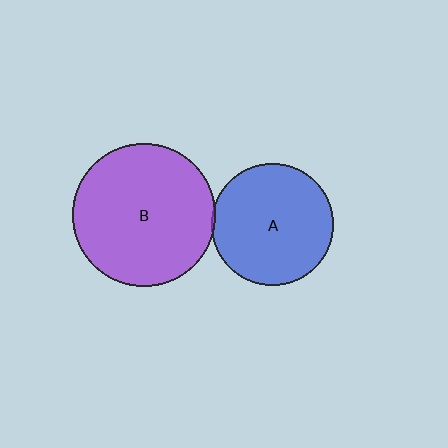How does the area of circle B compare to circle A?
Approximately 1.4 times.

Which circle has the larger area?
Circle B (purple).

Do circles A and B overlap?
Yes.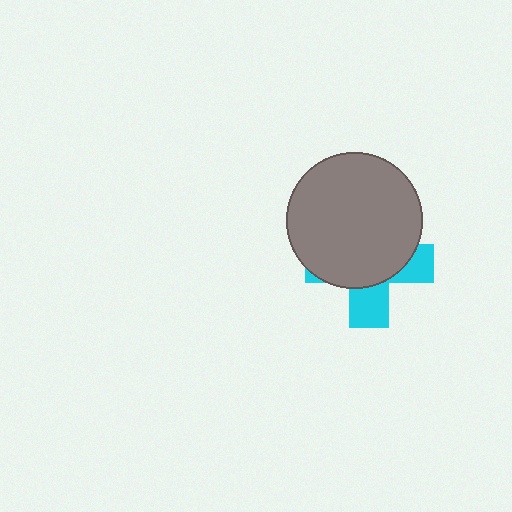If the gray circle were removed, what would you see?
You would see the complete cyan cross.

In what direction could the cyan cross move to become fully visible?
The cyan cross could move down. That would shift it out from behind the gray circle entirely.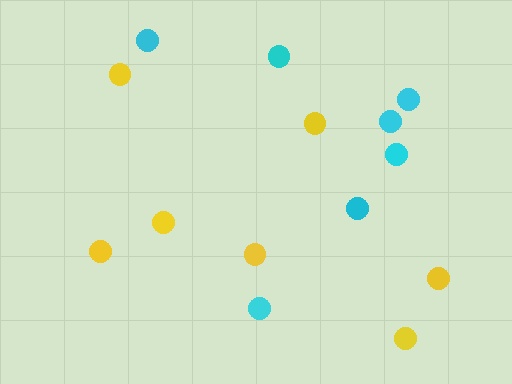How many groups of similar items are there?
There are 2 groups: one group of yellow circles (7) and one group of cyan circles (7).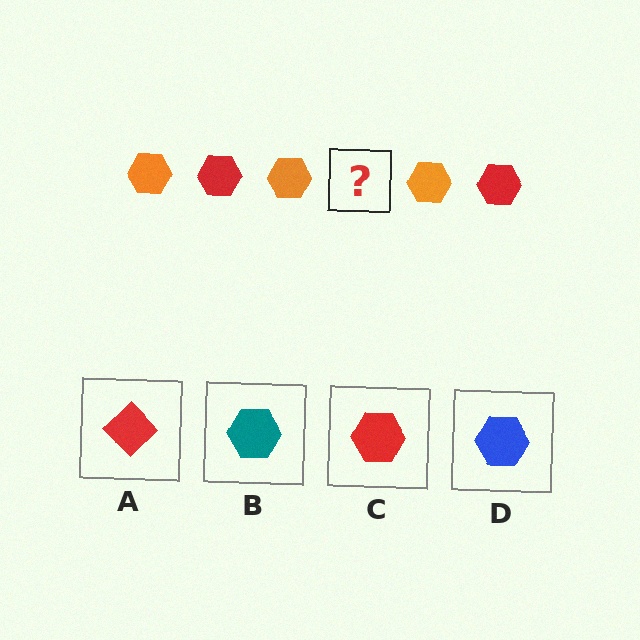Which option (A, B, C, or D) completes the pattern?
C.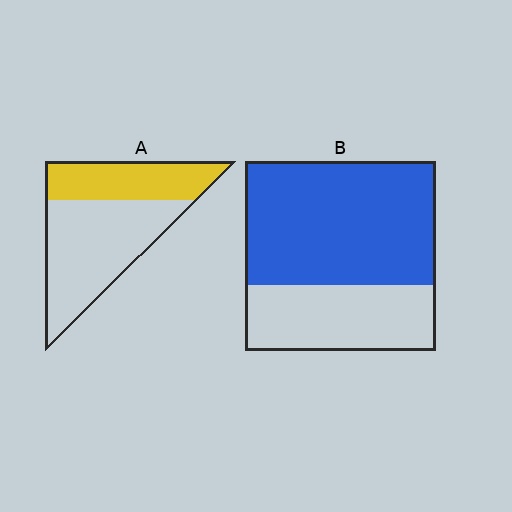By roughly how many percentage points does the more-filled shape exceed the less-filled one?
By roughly 30 percentage points (B over A).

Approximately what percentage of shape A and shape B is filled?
A is approximately 35% and B is approximately 65%.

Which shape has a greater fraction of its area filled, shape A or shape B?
Shape B.